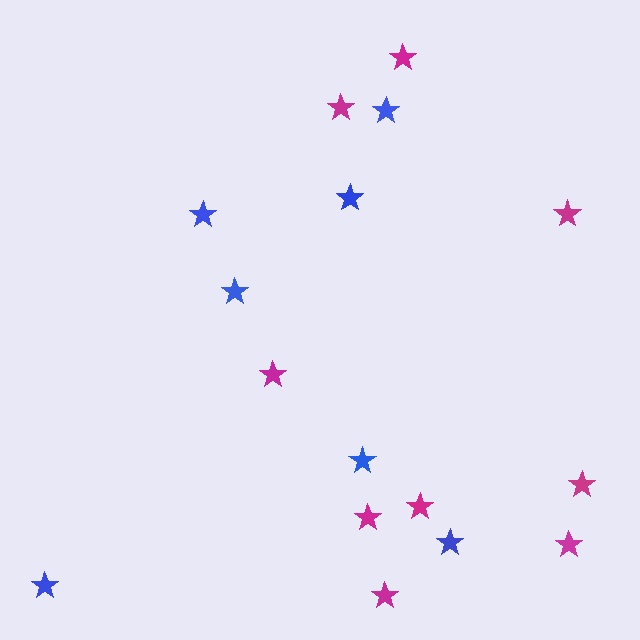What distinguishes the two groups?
There are 2 groups: one group of magenta stars (9) and one group of blue stars (7).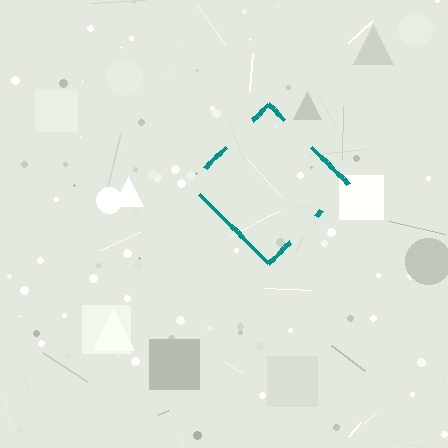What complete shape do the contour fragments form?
The contour fragments form a diamond.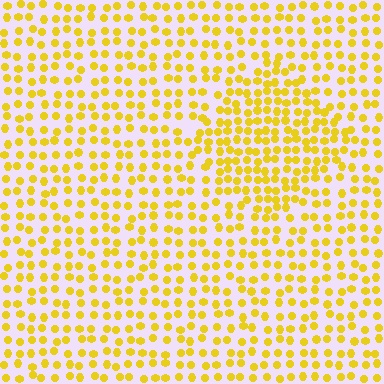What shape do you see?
I see a diamond.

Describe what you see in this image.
The image contains small yellow elements arranged at two different densities. A diamond-shaped region is visible where the elements are more densely packed than the surrounding area.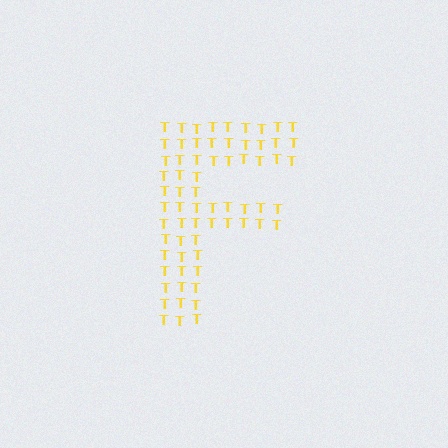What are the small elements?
The small elements are letter T's.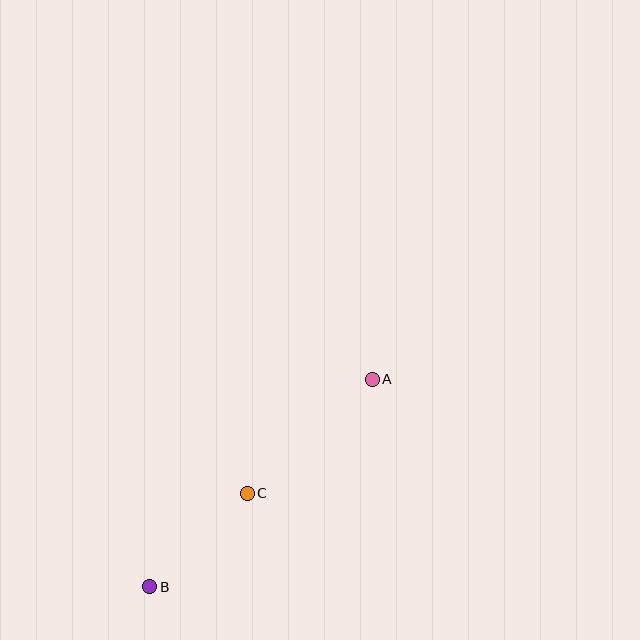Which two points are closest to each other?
Points B and C are closest to each other.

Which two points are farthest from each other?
Points A and B are farthest from each other.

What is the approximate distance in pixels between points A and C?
The distance between A and C is approximately 169 pixels.